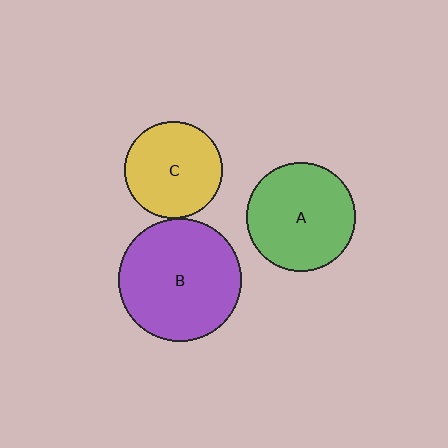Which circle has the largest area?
Circle B (purple).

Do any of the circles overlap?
No, none of the circles overlap.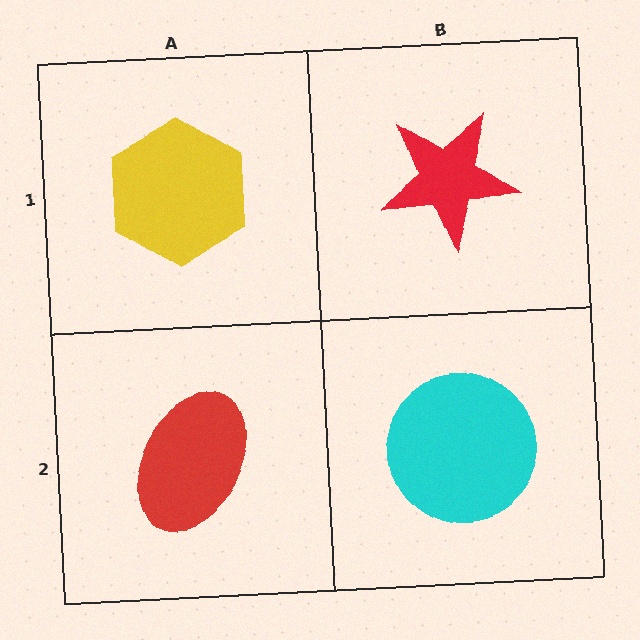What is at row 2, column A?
A red ellipse.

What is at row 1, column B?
A red star.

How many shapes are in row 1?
2 shapes.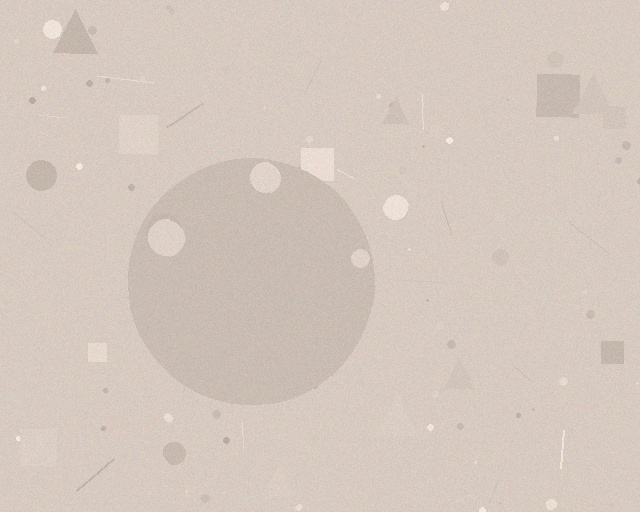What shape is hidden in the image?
A circle is hidden in the image.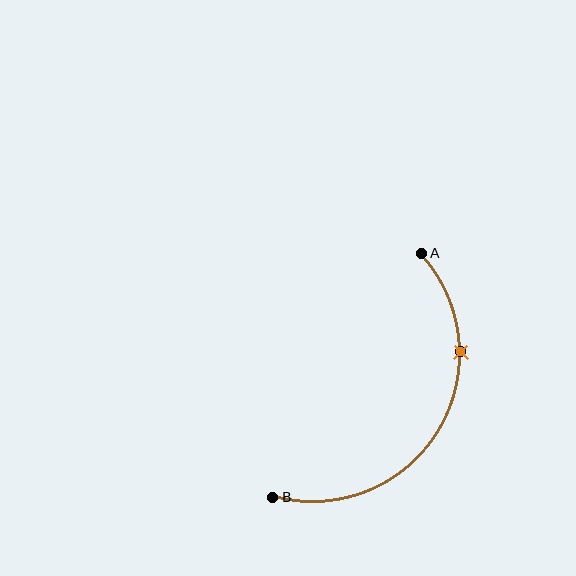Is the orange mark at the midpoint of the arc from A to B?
No. The orange mark lies on the arc but is closer to endpoint A. The arc midpoint would be at the point on the curve equidistant along the arc from both A and B.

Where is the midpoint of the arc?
The arc midpoint is the point on the curve farthest from the straight line joining A and B. It sits to the right of that line.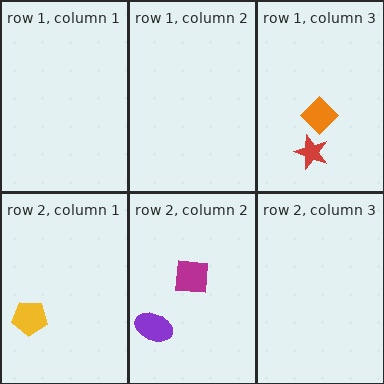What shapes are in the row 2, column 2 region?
The purple ellipse, the magenta square.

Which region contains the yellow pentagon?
The row 2, column 1 region.